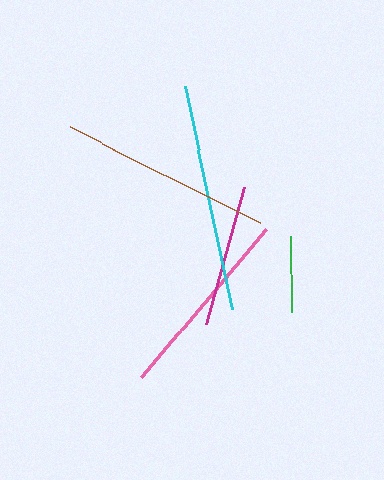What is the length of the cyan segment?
The cyan segment is approximately 229 pixels long.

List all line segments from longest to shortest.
From longest to shortest: cyan, brown, pink, magenta, green.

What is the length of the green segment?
The green segment is approximately 76 pixels long.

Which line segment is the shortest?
The green line is the shortest at approximately 76 pixels.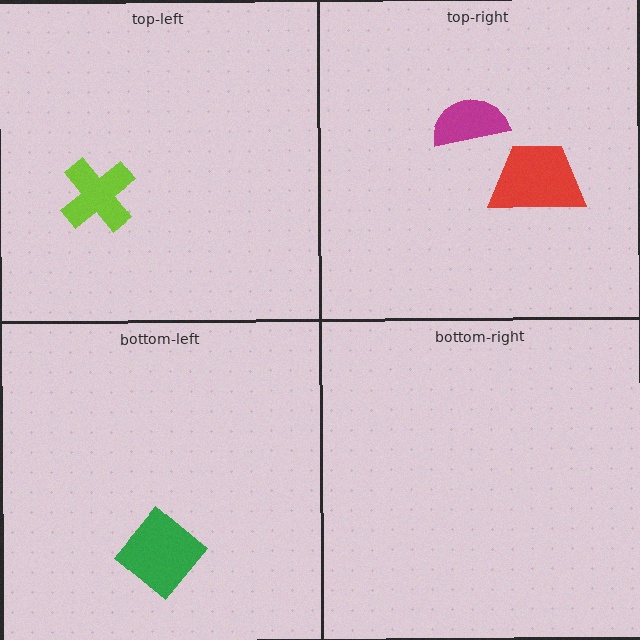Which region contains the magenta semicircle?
The top-right region.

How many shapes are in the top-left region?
1.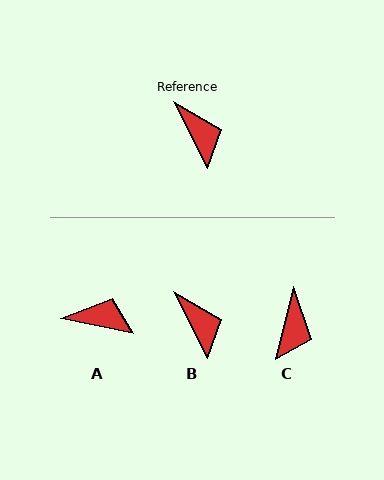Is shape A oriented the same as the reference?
No, it is off by about 51 degrees.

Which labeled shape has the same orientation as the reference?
B.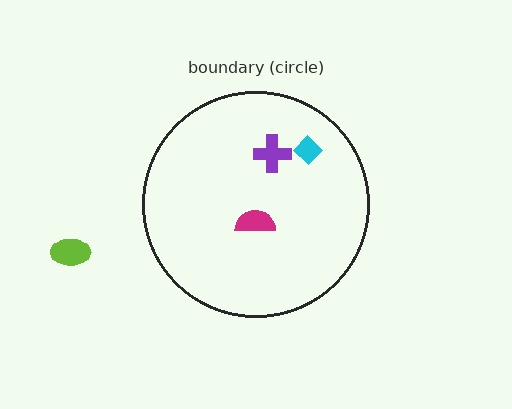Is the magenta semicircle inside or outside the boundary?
Inside.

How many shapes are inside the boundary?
3 inside, 1 outside.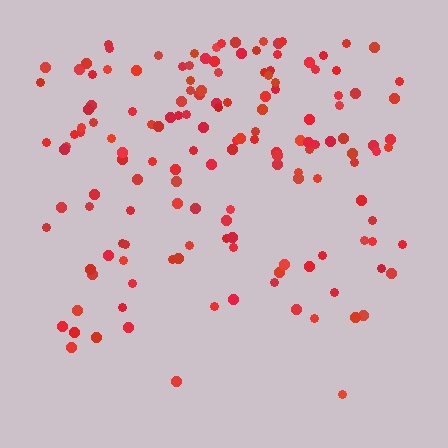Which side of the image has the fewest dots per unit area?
The bottom.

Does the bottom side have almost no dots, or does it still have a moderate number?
Still a moderate number, just noticeably fewer than the top.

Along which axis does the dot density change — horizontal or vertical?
Vertical.